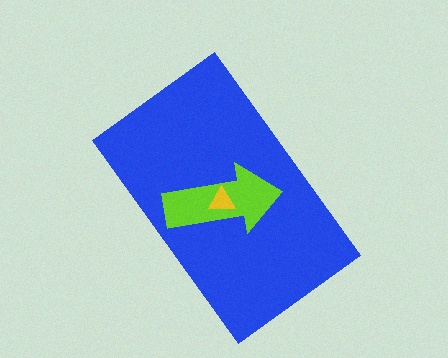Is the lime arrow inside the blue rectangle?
Yes.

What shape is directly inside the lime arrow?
The yellow triangle.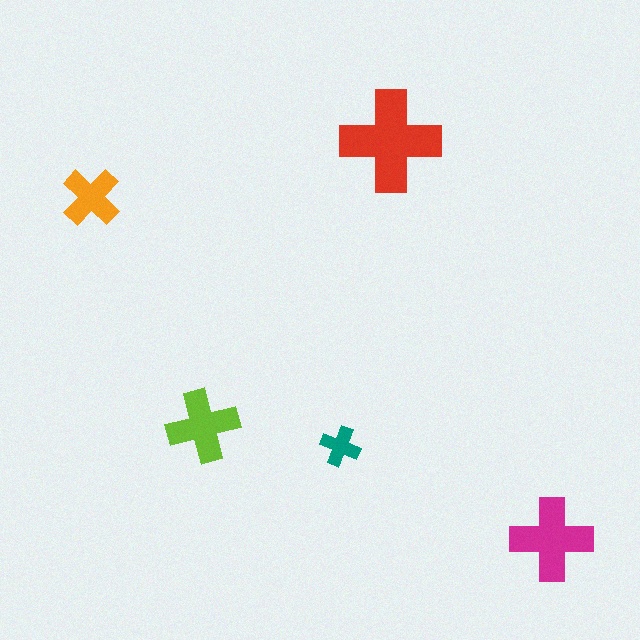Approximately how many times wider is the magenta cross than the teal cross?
About 2 times wider.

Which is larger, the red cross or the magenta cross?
The red one.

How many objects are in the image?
There are 5 objects in the image.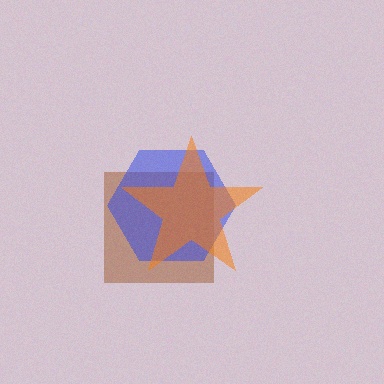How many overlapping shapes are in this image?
There are 3 overlapping shapes in the image.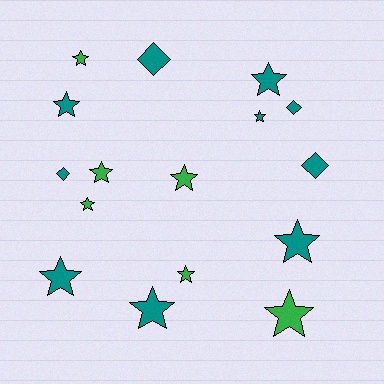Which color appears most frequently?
Teal, with 10 objects.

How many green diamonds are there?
There are no green diamonds.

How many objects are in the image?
There are 16 objects.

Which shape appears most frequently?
Star, with 12 objects.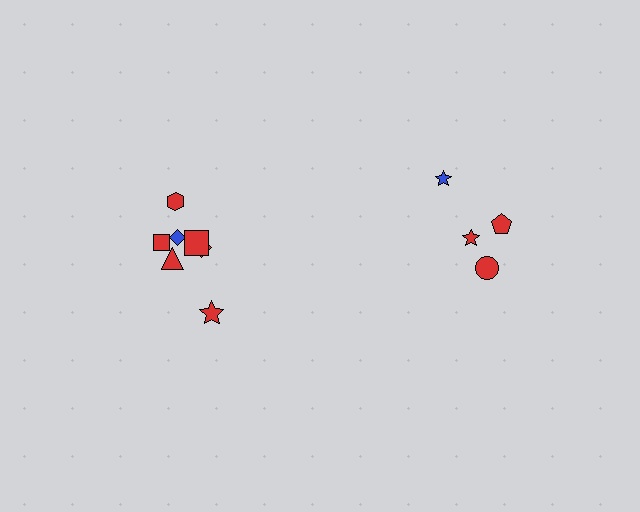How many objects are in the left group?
There are 7 objects.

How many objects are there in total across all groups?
There are 11 objects.